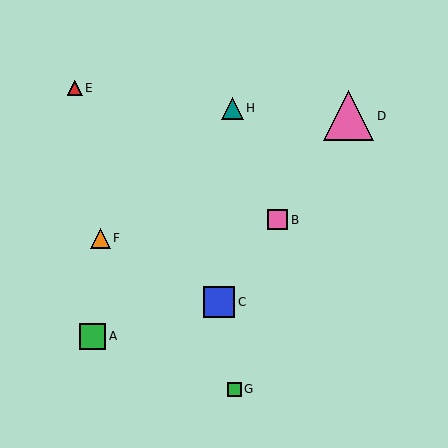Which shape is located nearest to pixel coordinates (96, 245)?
The orange triangle (labeled F) at (100, 238) is nearest to that location.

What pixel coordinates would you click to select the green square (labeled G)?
Click at (234, 389) to select the green square G.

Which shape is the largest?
The pink triangle (labeled D) is the largest.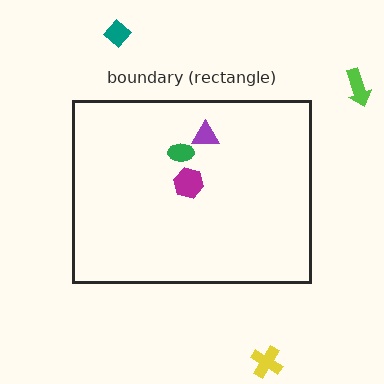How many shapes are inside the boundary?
3 inside, 3 outside.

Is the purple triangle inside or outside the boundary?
Inside.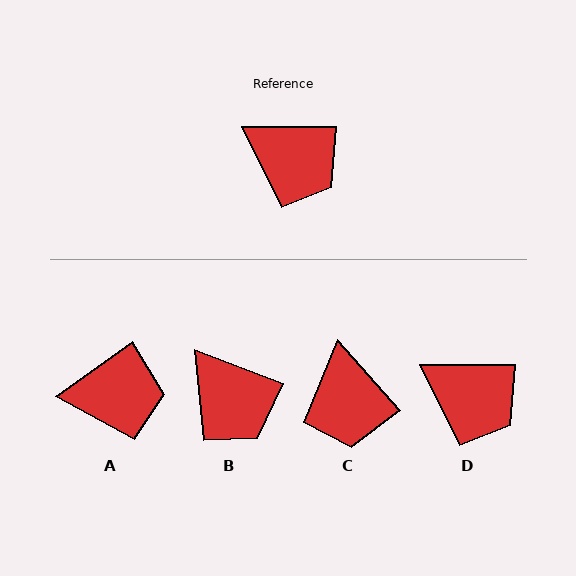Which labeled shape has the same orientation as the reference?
D.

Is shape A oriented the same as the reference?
No, it is off by about 35 degrees.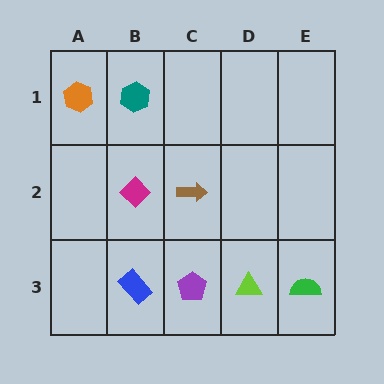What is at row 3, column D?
A lime triangle.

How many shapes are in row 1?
2 shapes.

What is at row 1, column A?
An orange hexagon.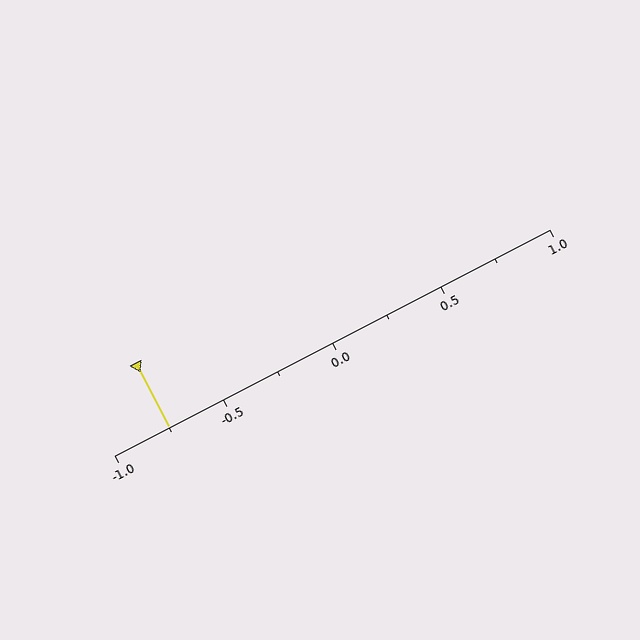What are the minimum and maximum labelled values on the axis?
The axis runs from -1.0 to 1.0.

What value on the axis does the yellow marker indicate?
The marker indicates approximately -0.75.